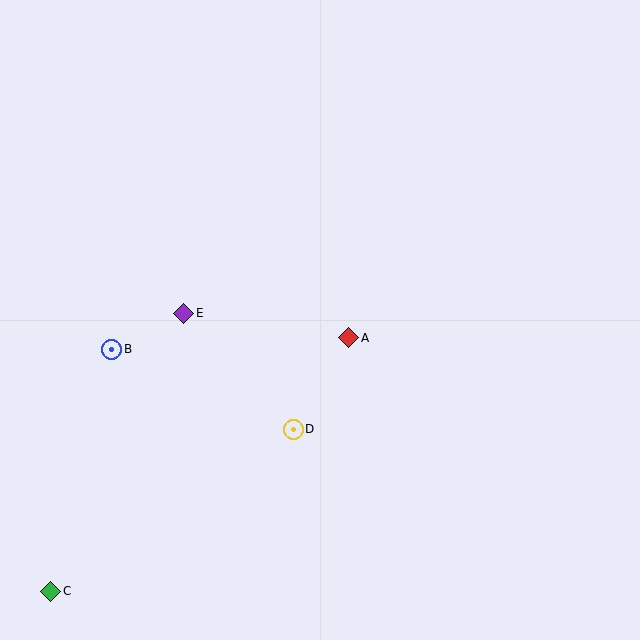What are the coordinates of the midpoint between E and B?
The midpoint between E and B is at (148, 331).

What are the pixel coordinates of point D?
Point D is at (293, 429).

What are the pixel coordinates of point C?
Point C is at (51, 591).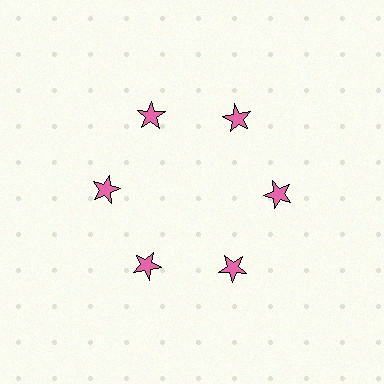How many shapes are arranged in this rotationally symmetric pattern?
There are 6 shapes, arranged in 6 groups of 1.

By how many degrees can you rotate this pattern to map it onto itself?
The pattern maps onto itself every 60 degrees of rotation.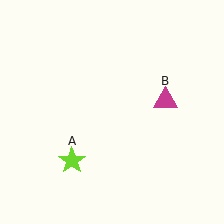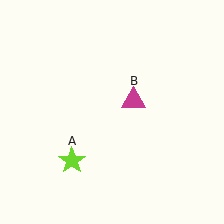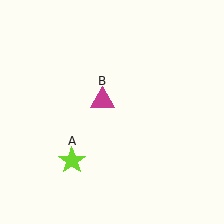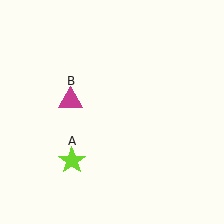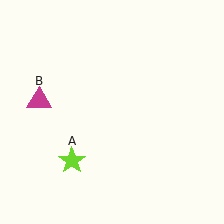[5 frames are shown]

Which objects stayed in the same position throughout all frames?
Lime star (object A) remained stationary.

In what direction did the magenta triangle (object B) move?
The magenta triangle (object B) moved left.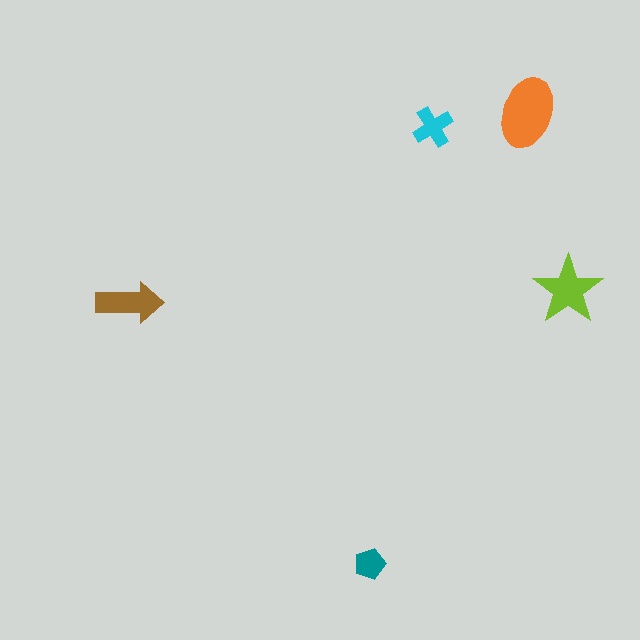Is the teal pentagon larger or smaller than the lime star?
Smaller.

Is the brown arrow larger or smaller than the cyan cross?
Larger.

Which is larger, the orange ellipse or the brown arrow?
The orange ellipse.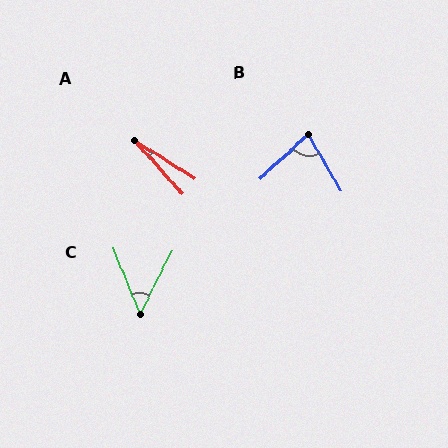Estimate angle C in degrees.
Approximately 48 degrees.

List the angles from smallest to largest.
A (15°), C (48°), B (77°).